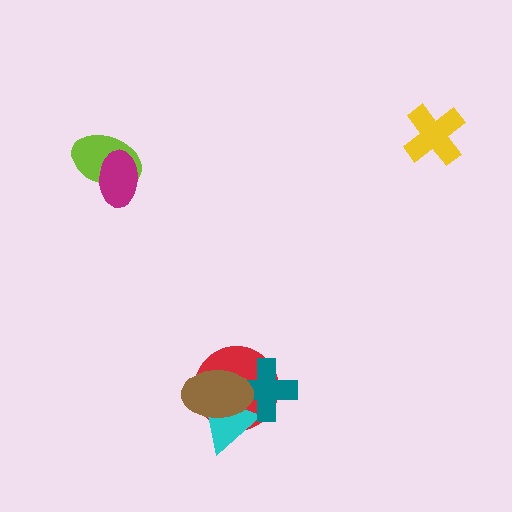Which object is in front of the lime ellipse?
The magenta ellipse is in front of the lime ellipse.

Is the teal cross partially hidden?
Yes, it is partially covered by another shape.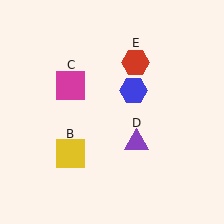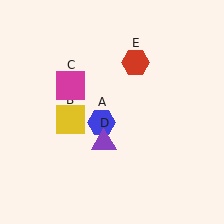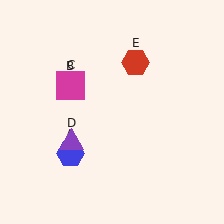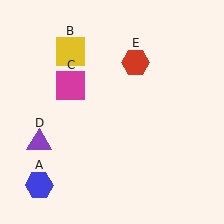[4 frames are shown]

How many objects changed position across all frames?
3 objects changed position: blue hexagon (object A), yellow square (object B), purple triangle (object D).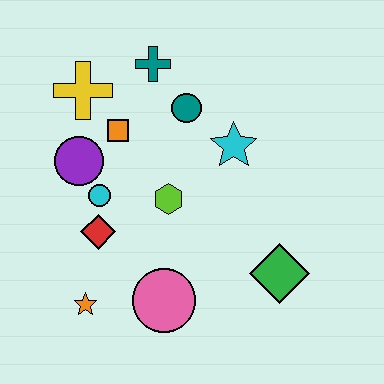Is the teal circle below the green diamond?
No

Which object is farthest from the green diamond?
The yellow cross is farthest from the green diamond.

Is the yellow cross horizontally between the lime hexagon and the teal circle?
No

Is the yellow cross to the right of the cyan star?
No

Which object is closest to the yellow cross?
The orange square is closest to the yellow cross.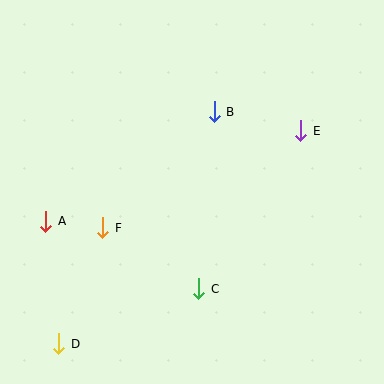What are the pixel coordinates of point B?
Point B is at (214, 112).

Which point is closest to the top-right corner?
Point E is closest to the top-right corner.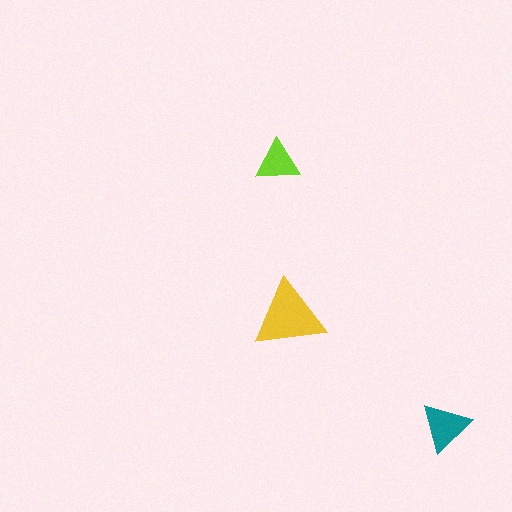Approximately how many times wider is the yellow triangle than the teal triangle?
About 1.5 times wider.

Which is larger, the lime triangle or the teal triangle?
The teal one.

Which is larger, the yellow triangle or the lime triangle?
The yellow one.